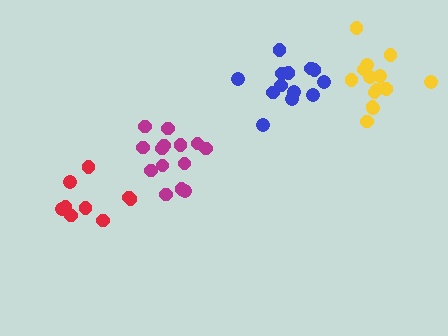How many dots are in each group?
Group 1: 14 dots, Group 2: 13 dots, Group 3: 9 dots, Group 4: 15 dots (51 total).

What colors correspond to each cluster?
The clusters are colored: magenta, blue, red, yellow.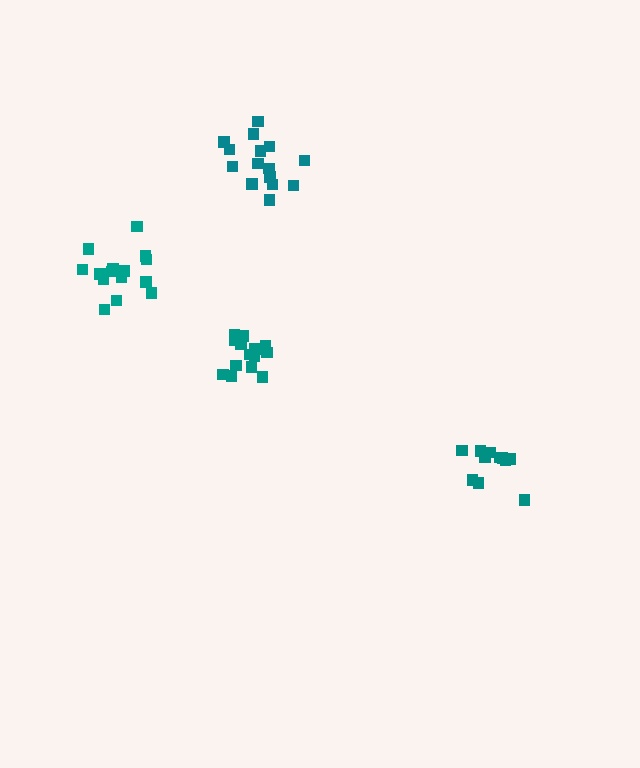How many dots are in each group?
Group 1: 15 dots, Group 2: 15 dots, Group 3: 15 dots, Group 4: 11 dots (56 total).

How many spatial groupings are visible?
There are 4 spatial groupings.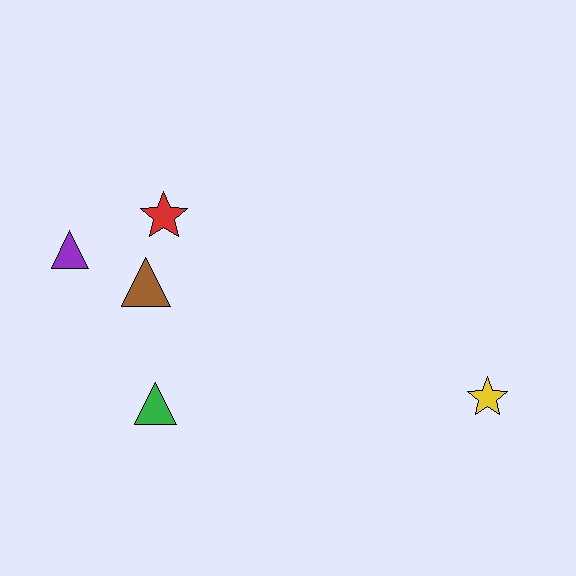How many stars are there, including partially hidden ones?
There are 2 stars.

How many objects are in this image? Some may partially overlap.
There are 5 objects.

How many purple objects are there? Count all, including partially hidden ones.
There is 1 purple object.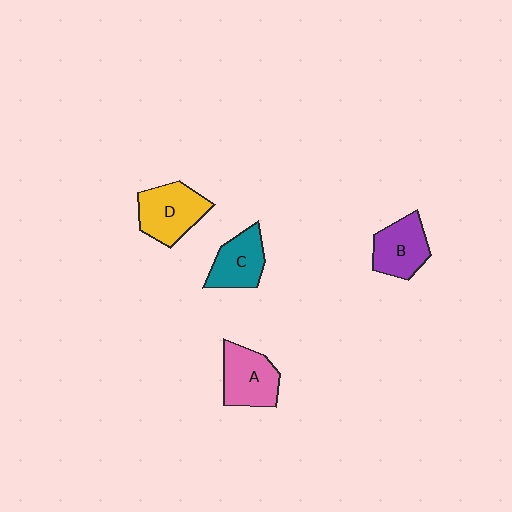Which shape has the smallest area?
Shape C (teal).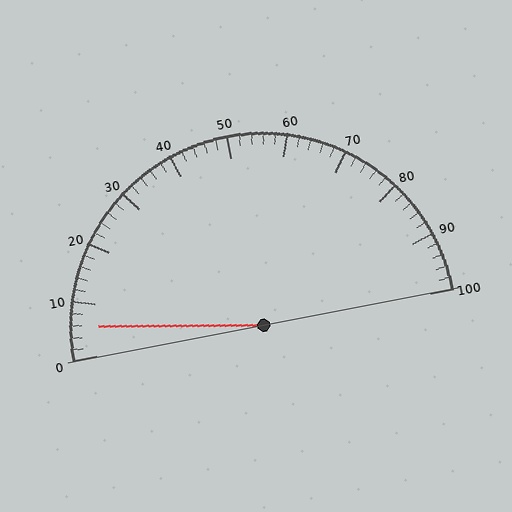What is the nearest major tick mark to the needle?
The nearest major tick mark is 10.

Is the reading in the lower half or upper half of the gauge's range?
The reading is in the lower half of the range (0 to 100).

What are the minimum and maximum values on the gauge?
The gauge ranges from 0 to 100.